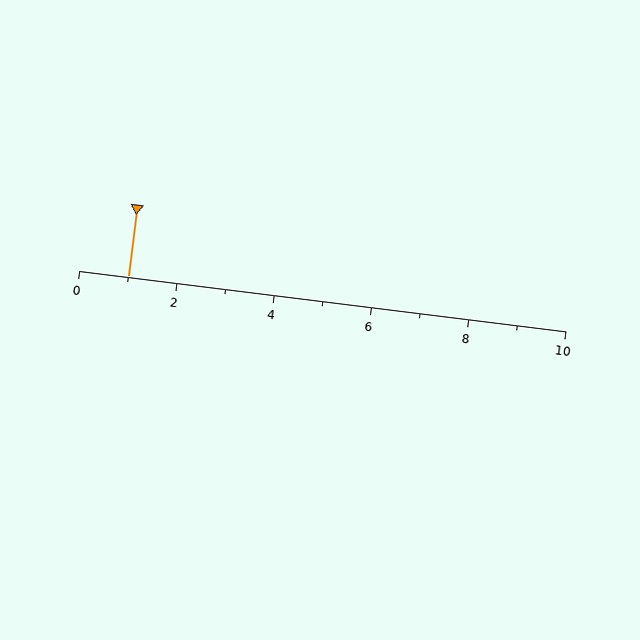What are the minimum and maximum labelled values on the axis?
The axis runs from 0 to 10.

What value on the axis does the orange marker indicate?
The marker indicates approximately 1.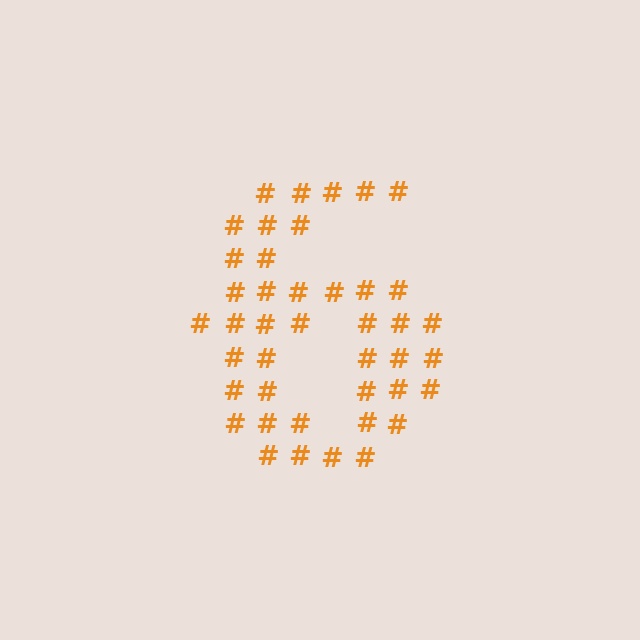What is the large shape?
The large shape is the digit 6.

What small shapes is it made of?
It is made of small hash symbols.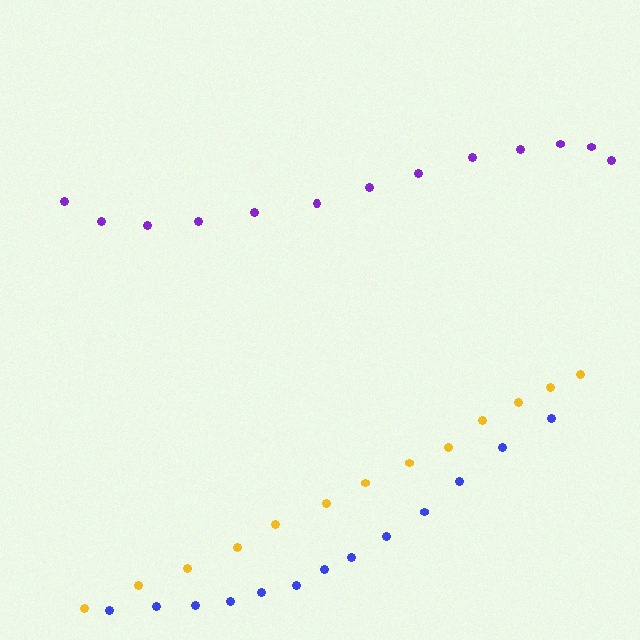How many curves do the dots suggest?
There are 3 distinct paths.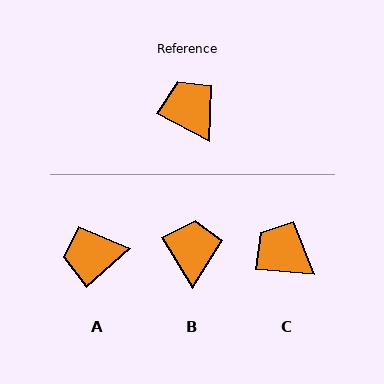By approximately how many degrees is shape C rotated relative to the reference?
Approximately 24 degrees counter-clockwise.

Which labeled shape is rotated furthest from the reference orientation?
A, about 70 degrees away.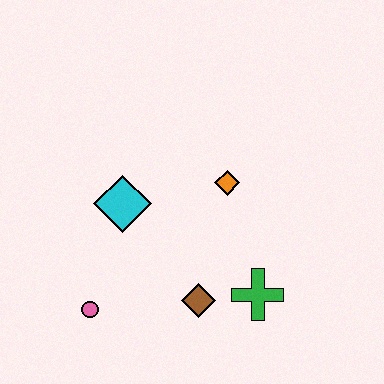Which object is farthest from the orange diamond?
The pink circle is farthest from the orange diamond.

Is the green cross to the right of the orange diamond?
Yes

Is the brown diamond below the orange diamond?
Yes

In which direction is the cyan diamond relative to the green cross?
The cyan diamond is to the left of the green cross.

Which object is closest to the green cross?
The brown diamond is closest to the green cross.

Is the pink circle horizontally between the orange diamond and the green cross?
No